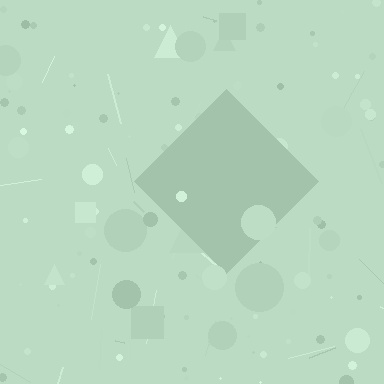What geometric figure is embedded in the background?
A diamond is embedded in the background.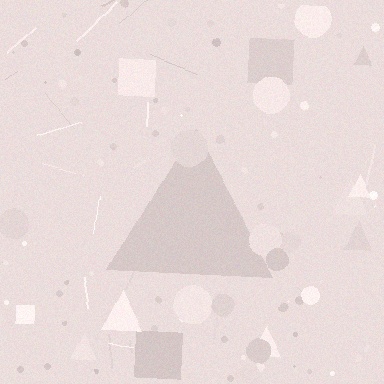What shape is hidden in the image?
A triangle is hidden in the image.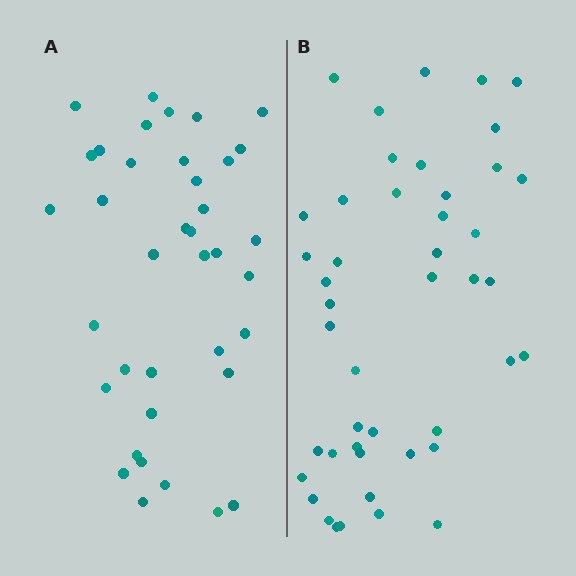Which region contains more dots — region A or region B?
Region B (the right region) has more dots.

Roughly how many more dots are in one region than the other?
Region B has roughly 8 or so more dots than region A.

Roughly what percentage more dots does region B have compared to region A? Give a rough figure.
About 20% more.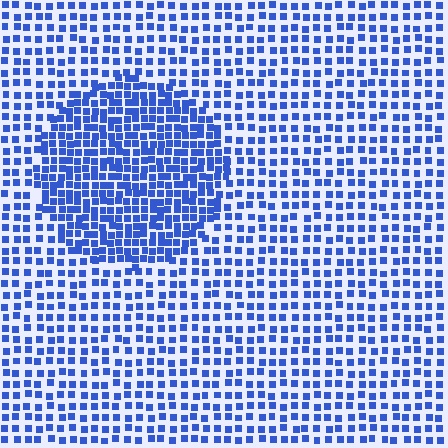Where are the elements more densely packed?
The elements are more densely packed inside the circle boundary.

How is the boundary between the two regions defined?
The boundary is defined by a change in element density (approximately 1.8x ratio). All elements are the same color, size, and shape.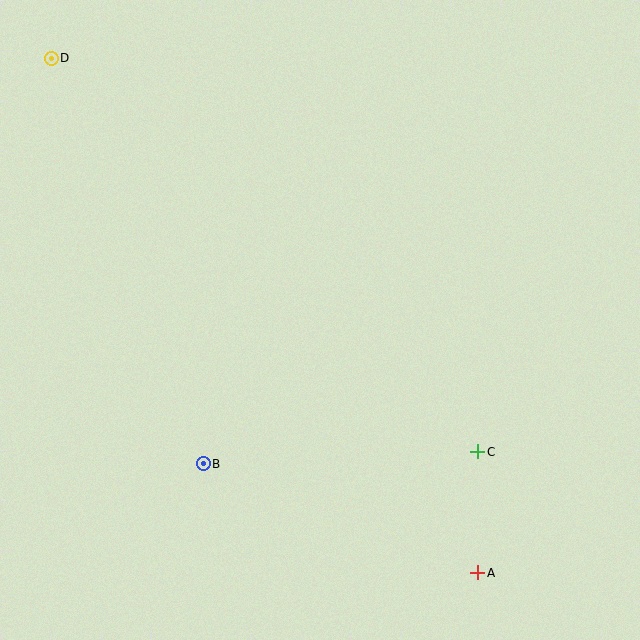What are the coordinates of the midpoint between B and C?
The midpoint between B and C is at (340, 458).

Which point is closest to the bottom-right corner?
Point A is closest to the bottom-right corner.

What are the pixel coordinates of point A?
Point A is at (478, 573).